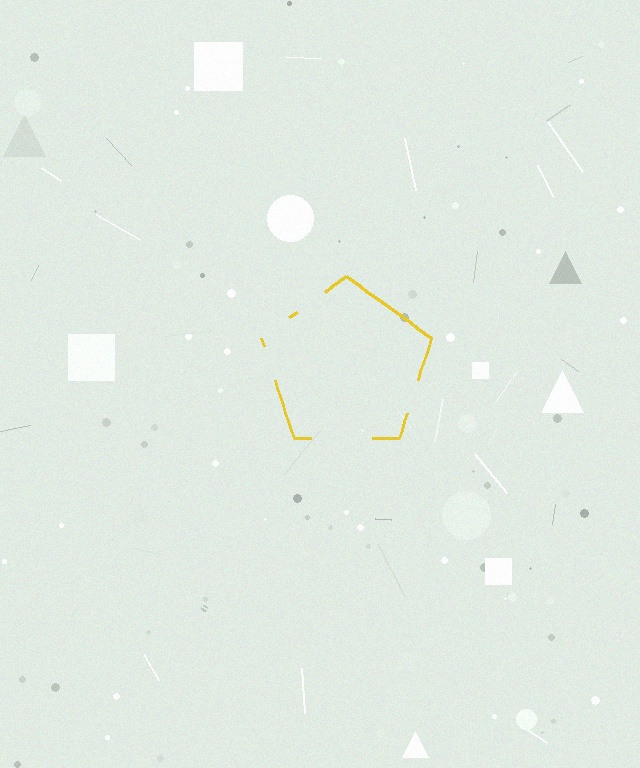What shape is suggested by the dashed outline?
The dashed outline suggests a pentagon.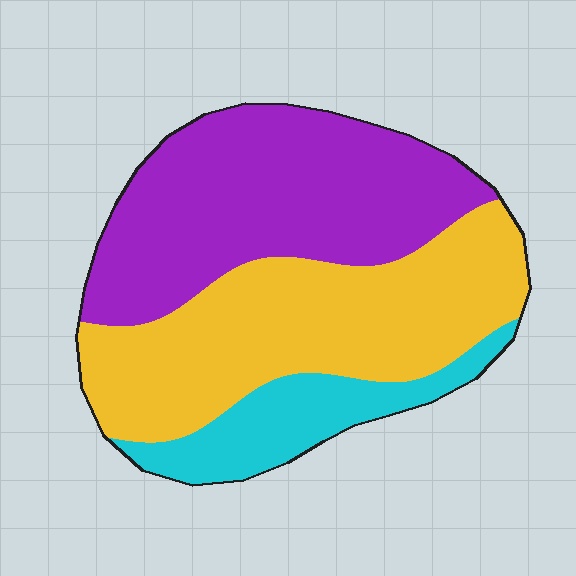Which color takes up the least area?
Cyan, at roughly 15%.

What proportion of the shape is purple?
Purple takes up between a third and a half of the shape.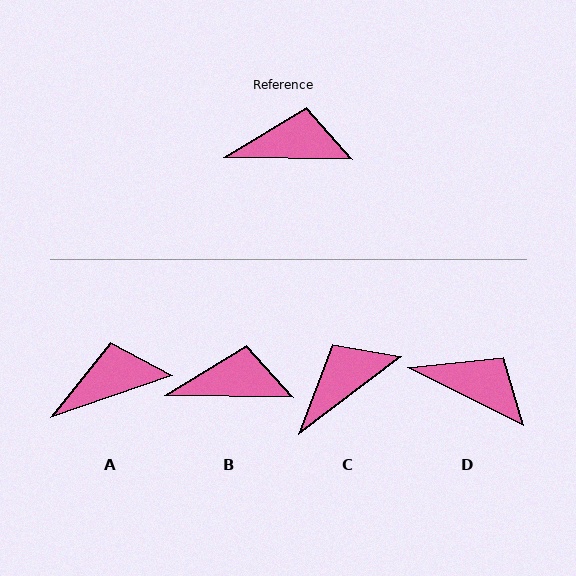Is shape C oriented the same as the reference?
No, it is off by about 38 degrees.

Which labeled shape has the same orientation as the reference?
B.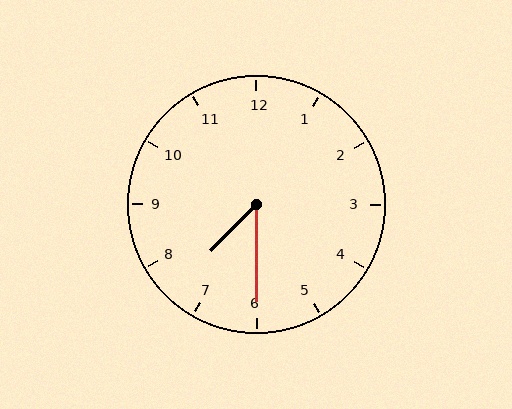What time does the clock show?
7:30.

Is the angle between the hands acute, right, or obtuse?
It is acute.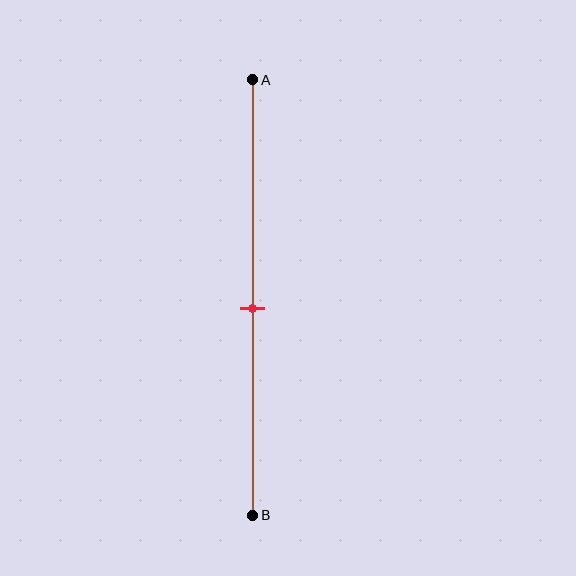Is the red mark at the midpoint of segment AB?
Yes, the mark is approximately at the midpoint.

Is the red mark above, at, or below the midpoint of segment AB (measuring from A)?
The red mark is approximately at the midpoint of segment AB.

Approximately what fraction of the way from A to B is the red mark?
The red mark is approximately 55% of the way from A to B.